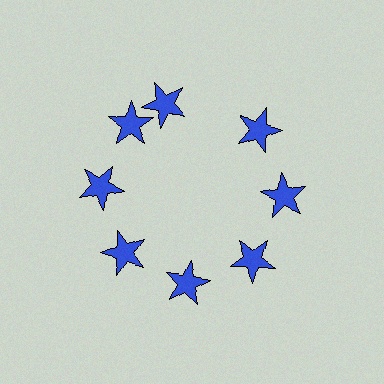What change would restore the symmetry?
The symmetry would be restored by rotating it back into even spacing with its neighbors so that all 8 stars sit at equal angles and equal distance from the center.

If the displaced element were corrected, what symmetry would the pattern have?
It would have 8-fold rotational symmetry — the pattern would map onto itself every 45 degrees.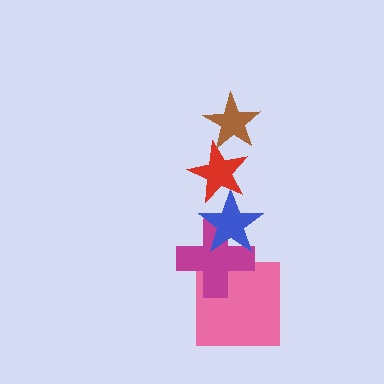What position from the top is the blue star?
The blue star is 3rd from the top.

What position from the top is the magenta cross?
The magenta cross is 4th from the top.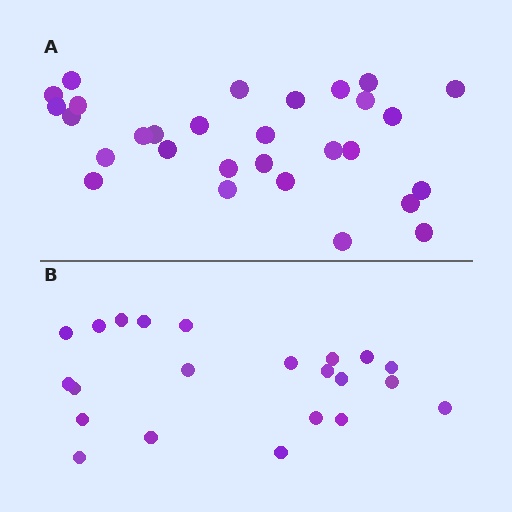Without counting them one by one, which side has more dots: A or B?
Region A (the top region) has more dots.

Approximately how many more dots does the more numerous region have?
Region A has roughly 8 or so more dots than region B.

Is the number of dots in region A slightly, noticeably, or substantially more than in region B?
Region A has noticeably more, but not dramatically so. The ratio is roughly 1.3 to 1.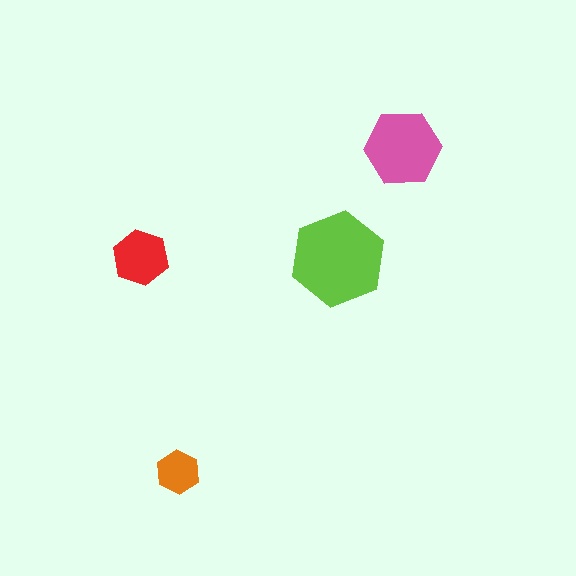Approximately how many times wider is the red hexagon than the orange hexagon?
About 1.5 times wider.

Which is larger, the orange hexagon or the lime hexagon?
The lime one.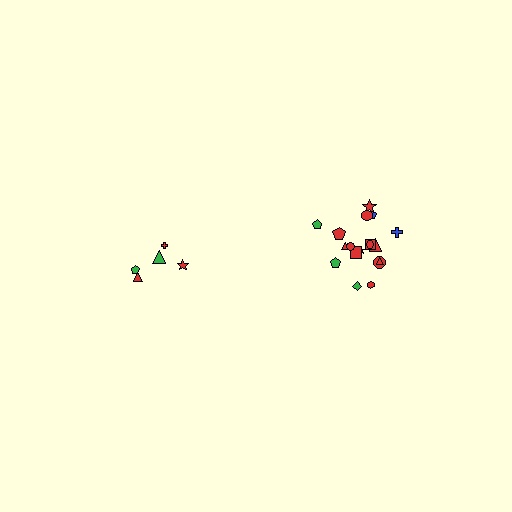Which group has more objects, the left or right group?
The right group.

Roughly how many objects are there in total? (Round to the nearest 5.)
Roughly 25 objects in total.